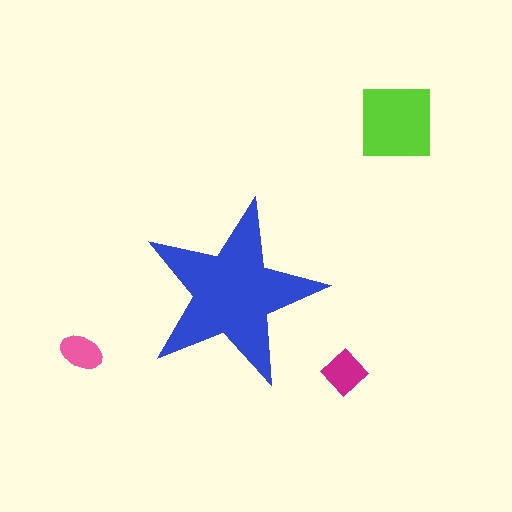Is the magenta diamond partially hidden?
No, the magenta diamond is fully visible.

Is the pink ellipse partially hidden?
No, the pink ellipse is fully visible.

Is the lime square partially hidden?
No, the lime square is fully visible.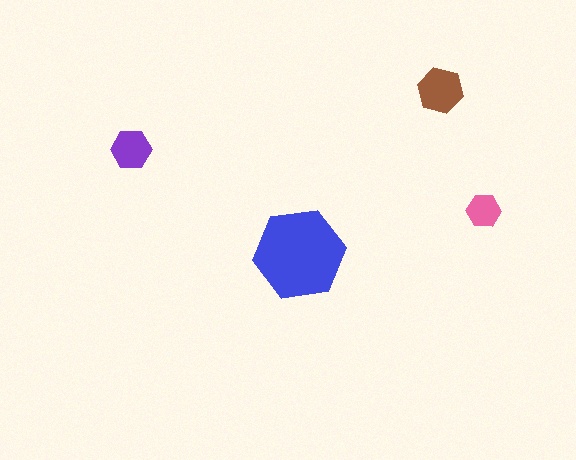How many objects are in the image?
There are 4 objects in the image.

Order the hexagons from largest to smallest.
the blue one, the brown one, the purple one, the pink one.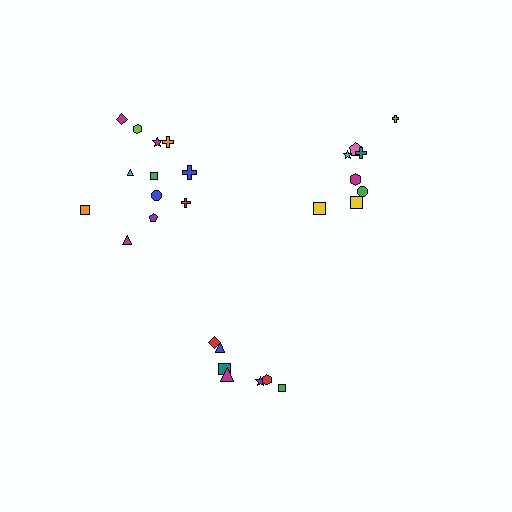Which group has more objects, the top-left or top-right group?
The top-left group.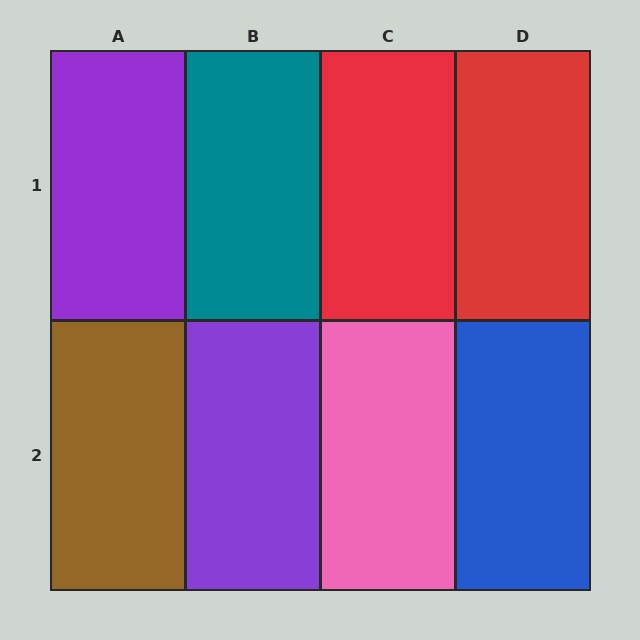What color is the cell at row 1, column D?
Red.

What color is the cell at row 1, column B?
Teal.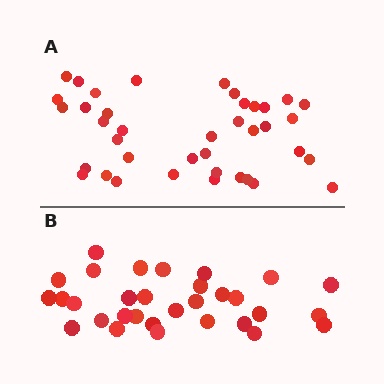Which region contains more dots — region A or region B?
Region A (the top region) has more dots.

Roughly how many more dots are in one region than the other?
Region A has roughly 8 or so more dots than region B.